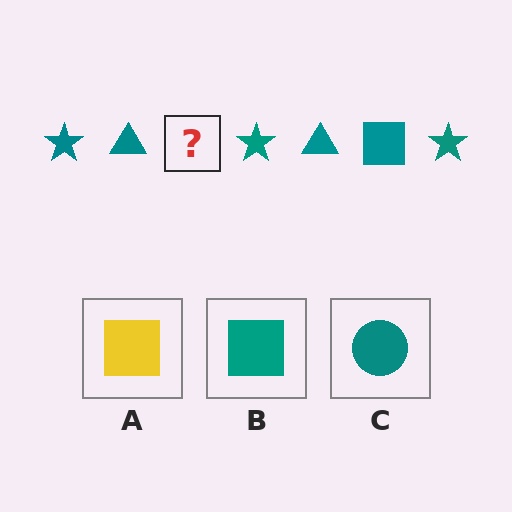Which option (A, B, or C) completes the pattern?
B.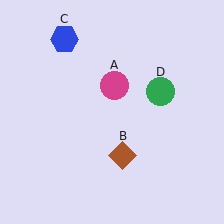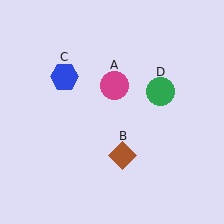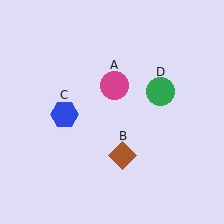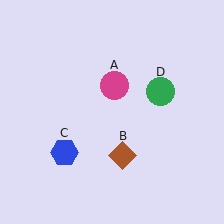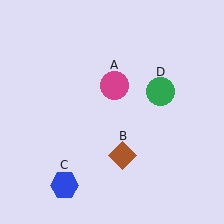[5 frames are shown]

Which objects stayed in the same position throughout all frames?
Magenta circle (object A) and brown diamond (object B) and green circle (object D) remained stationary.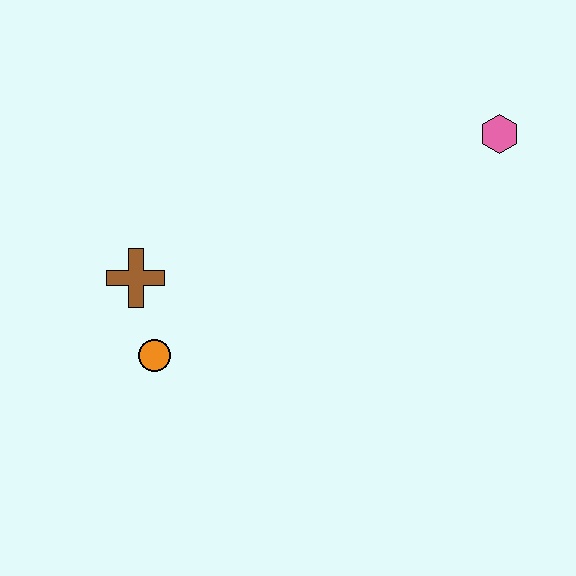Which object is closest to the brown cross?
The orange circle is closest to the brown cross.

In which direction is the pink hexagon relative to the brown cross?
The pink hexagon is to the right of the brown cross.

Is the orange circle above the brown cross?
No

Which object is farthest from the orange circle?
The pink hexagon is farthest from the orange circle.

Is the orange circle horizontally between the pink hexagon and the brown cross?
Yes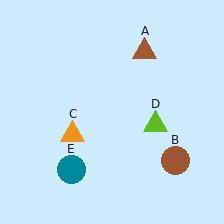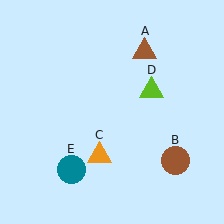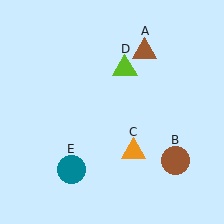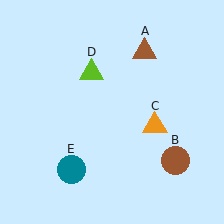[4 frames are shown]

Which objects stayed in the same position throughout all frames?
Brown triangle (object A) and brown circle (object B) and teal circle (object E) remained stationary.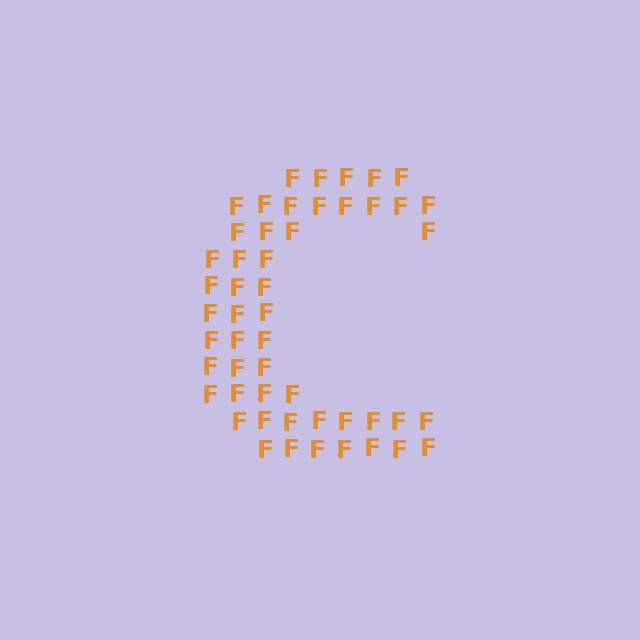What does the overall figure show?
The overall figure shows the letter C.